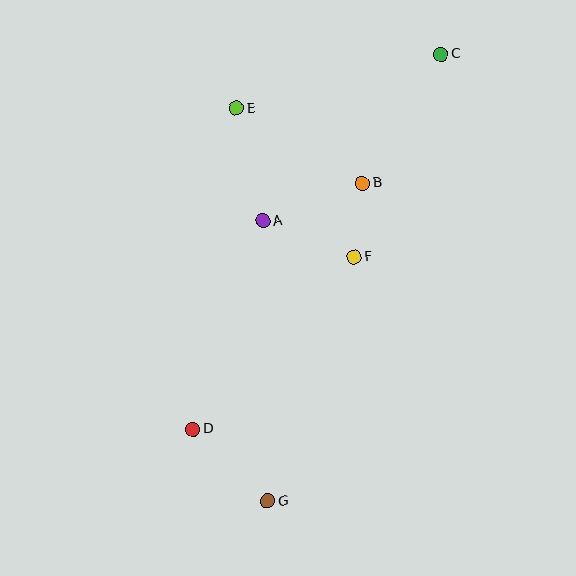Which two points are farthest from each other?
Points C and G are farthest from each other.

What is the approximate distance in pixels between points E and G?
The distance between E and G is approximately 394 pixels.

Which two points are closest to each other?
Points B and F are closest to each other.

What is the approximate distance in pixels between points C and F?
The distance between C and F is approximately 221 pixels.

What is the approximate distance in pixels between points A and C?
The distance between A and C is approximately 244 pixels.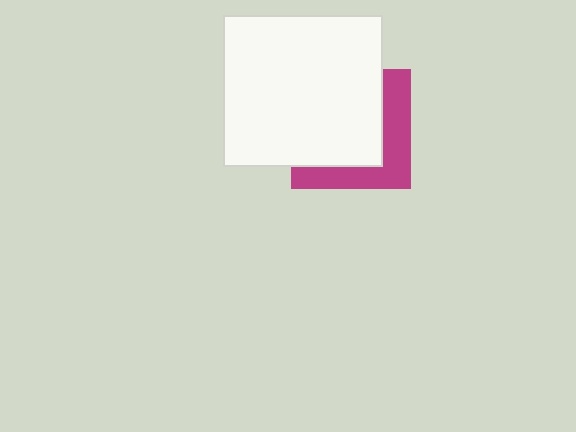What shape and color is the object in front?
The object in front is a white rectangle.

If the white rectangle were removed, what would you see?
You would see the complete magenta square.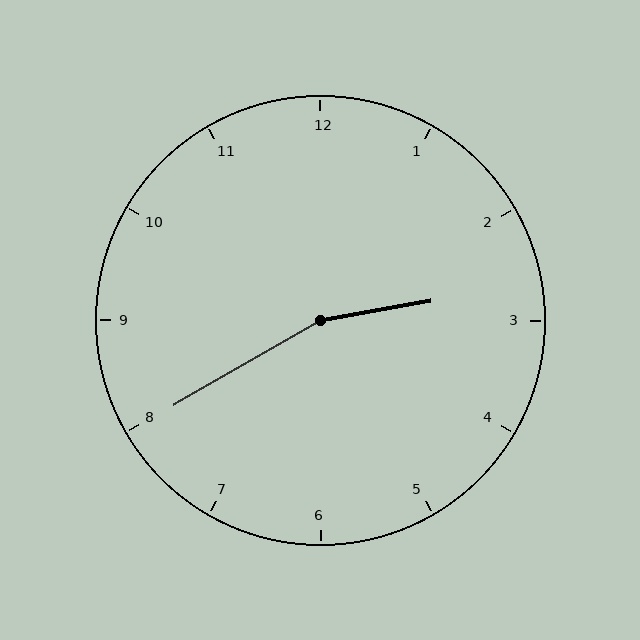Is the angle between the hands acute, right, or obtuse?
It is obtuse.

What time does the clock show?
2:40.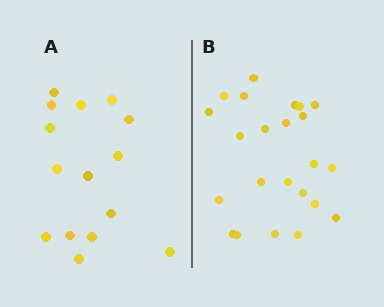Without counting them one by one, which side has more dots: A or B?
Region B (the right region) has more dots.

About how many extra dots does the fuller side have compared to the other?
Region B has roughly 8 or so more dots than region A.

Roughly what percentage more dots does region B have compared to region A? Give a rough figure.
About 55% more.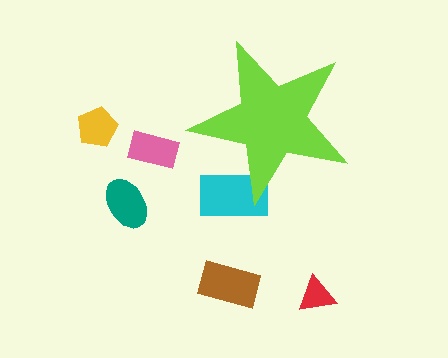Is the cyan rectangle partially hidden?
Yes, the cyan rectangle is partially hidden behind the lime star.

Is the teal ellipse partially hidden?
No, the teal ellipse is fully visible.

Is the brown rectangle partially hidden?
No, the brown rectangle is fully visible.